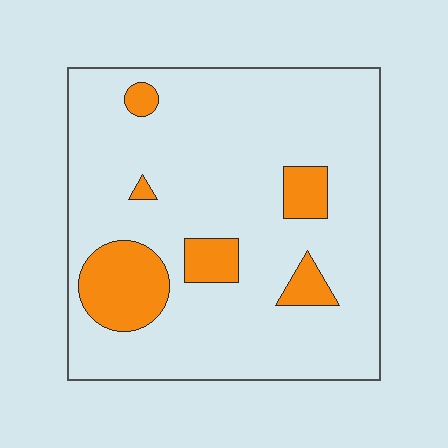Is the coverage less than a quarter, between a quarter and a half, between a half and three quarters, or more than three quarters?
Less than a quarter.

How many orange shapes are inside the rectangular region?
6.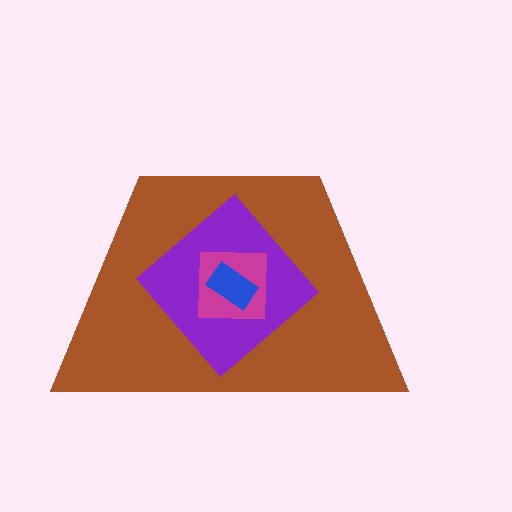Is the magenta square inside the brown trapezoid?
Yes.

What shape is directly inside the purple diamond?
The magenta square.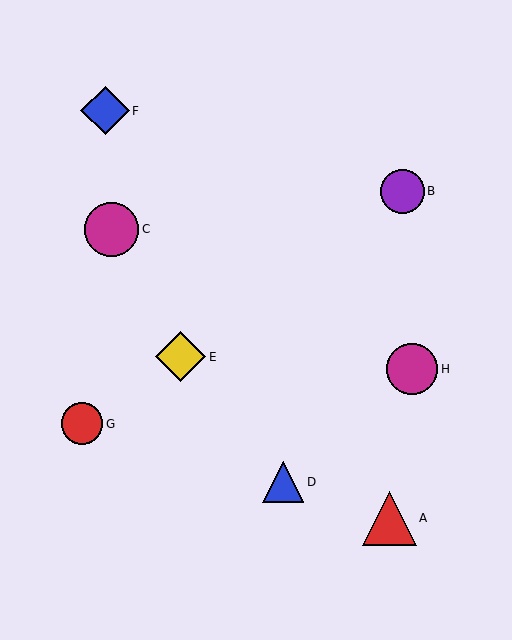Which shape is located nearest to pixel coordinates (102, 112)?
The blue diamond (labeled F) at (105, 111) is nearest to that location.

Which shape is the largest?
The magenta circle (labeled C) is the largest.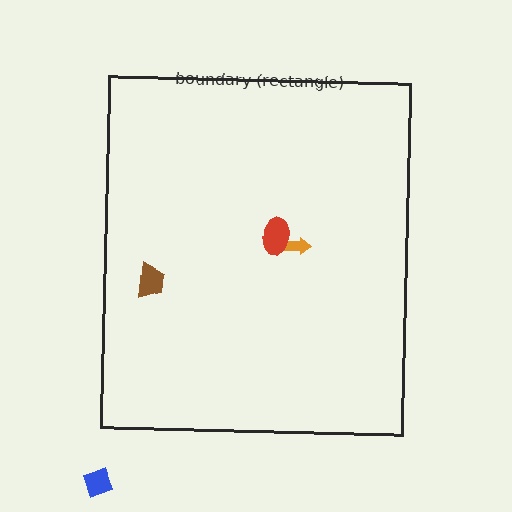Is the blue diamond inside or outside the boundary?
Outside.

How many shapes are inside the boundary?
3 inside, 1 outside.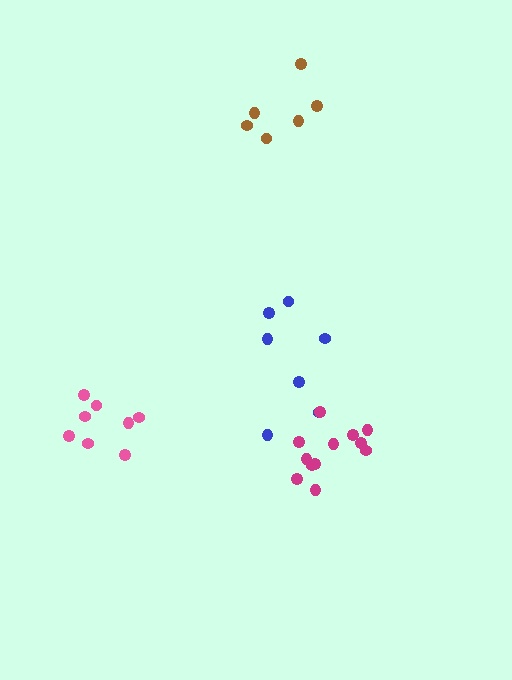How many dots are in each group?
Group 1: 7 dots, Group 2: 8 dots, Group 3: 6 dots, Group 4: 12 dots (33 total).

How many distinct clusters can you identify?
There are 4 distinct clusters.